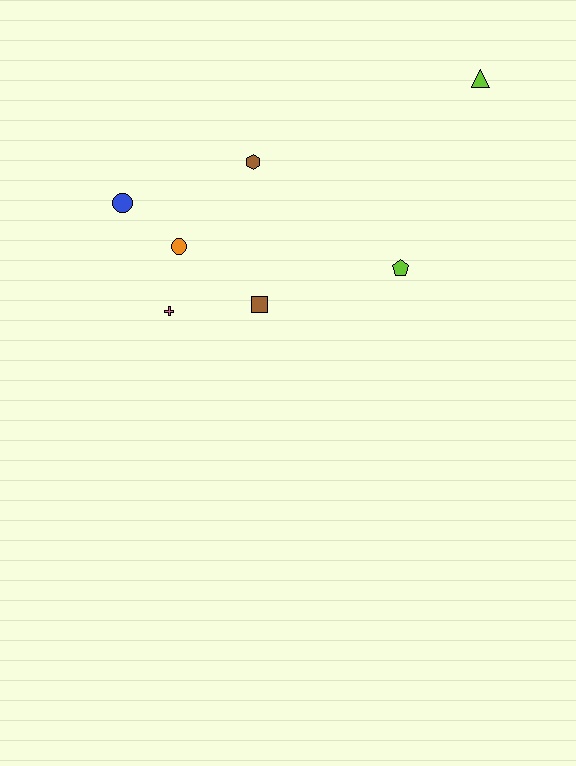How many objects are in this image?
There are 7 objects.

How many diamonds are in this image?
There are no diamonds.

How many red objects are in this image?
There are no red objects.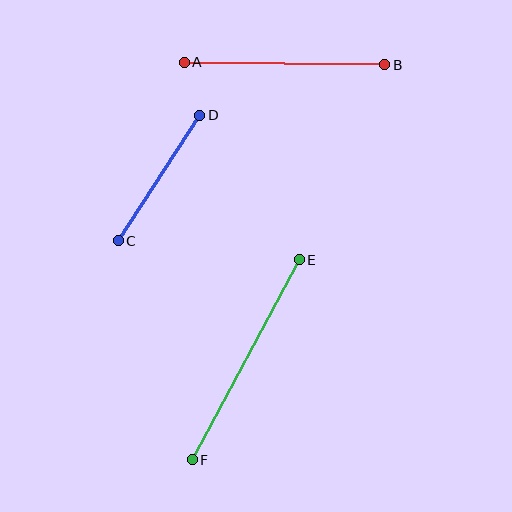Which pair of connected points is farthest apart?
Points E and F are farthest apart.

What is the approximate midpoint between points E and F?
The midpoint is at approximately (246, 360) pixels.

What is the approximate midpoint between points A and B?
The midpoint is at approximately (284, 63) pixels.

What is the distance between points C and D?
The distance is approximately 149 pixels.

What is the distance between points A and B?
The distance is approximately 200 pixels.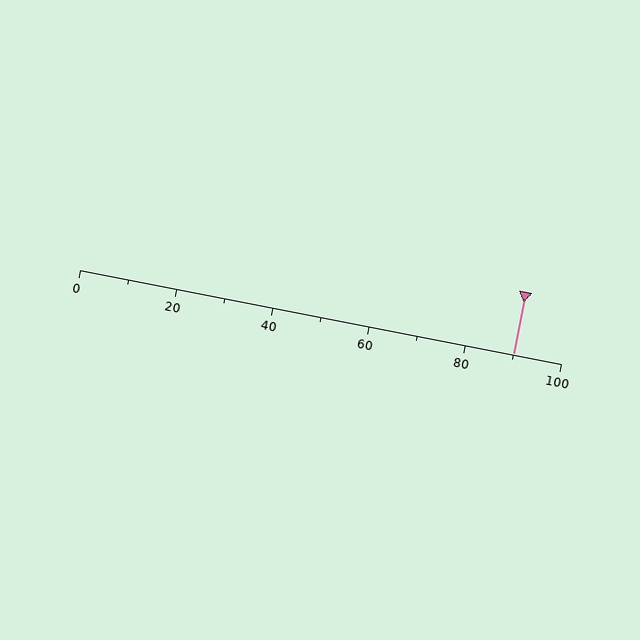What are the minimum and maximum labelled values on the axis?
The axis runs from 0 to 100.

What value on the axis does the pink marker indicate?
The marker indicates approximately 90.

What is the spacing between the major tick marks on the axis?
The major ticks are spaced 20 apart.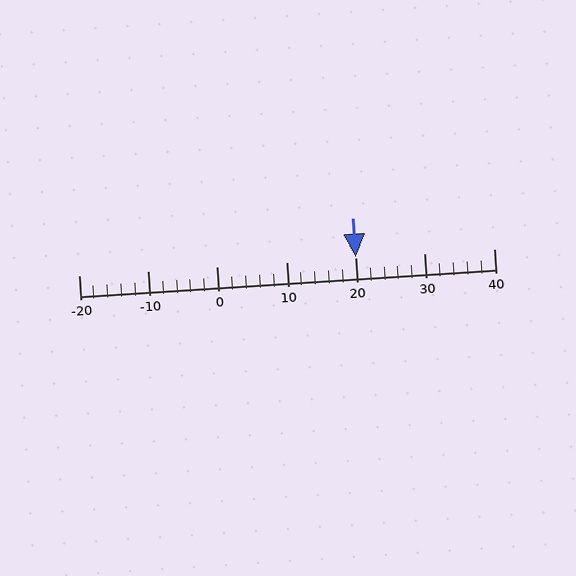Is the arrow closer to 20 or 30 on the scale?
The arrow is closer to 20.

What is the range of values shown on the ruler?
The ruler shows values from -20 to 40.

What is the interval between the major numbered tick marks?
The major tick marks are spaced 10 units apart.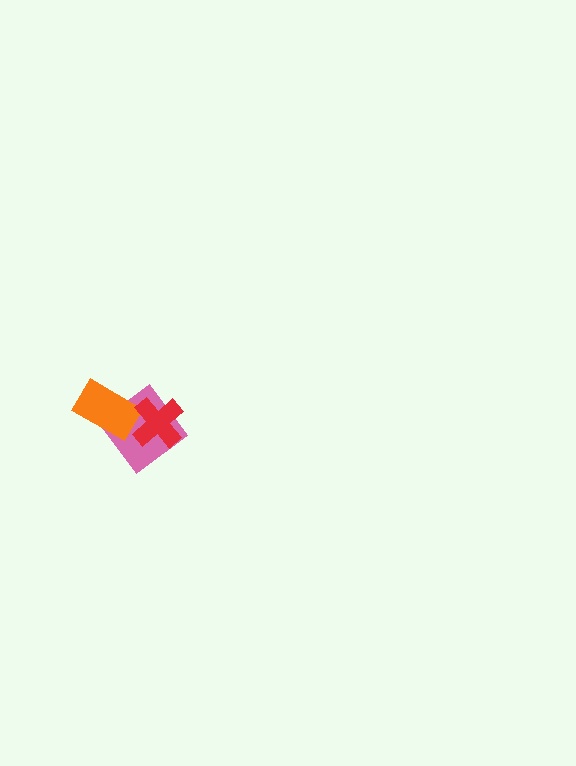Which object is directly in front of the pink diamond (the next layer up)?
The orange rectangle is directly in front of the pink diamond.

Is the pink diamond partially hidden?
Yes, it is partially covered by another shape.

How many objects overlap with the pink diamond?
2 objects overlap with the pink diamond.